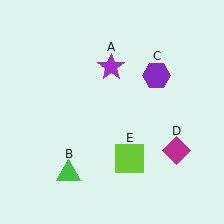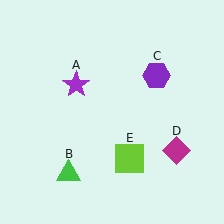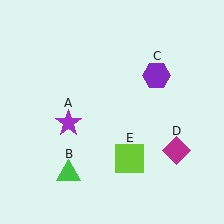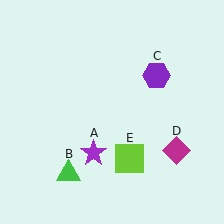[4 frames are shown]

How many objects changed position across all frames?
1 object changed position: purple star (object A).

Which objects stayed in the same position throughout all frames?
Green triangle (object B) and purple hexagon (object C) and magenta diamond (object D) and lime square (object E) remained stationary.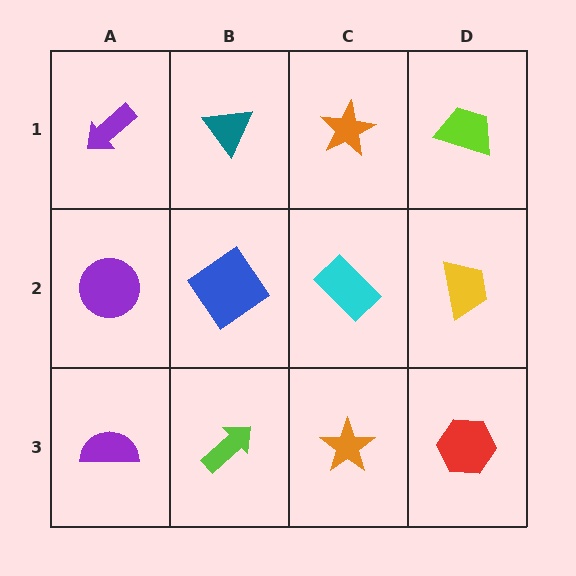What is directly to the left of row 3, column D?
An orange star.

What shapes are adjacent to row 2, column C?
An orange star (row 1, column C), an orange star (row 3, column C), a blue diamond (row 2, column B), a yellow trapezoid (row 2, column D).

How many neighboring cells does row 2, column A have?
3.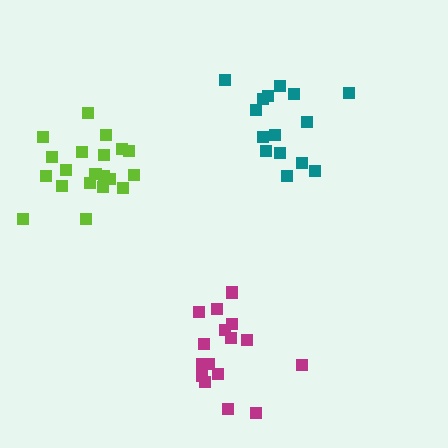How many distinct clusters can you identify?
There are 3 distinct clusters.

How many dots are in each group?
Group 1: 16 dots, Group 2: 15 dots, Group 3: 20 dots (51 total).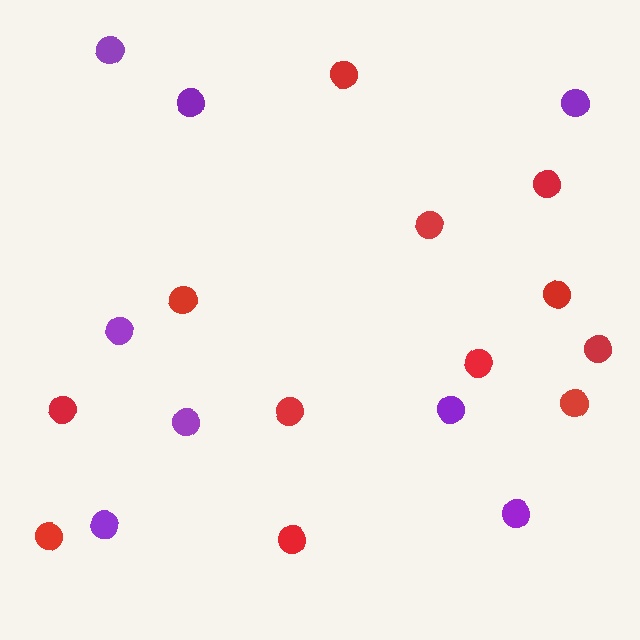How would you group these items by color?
There are 2 groups: one group of purple circles (8) and one group of red circles (12).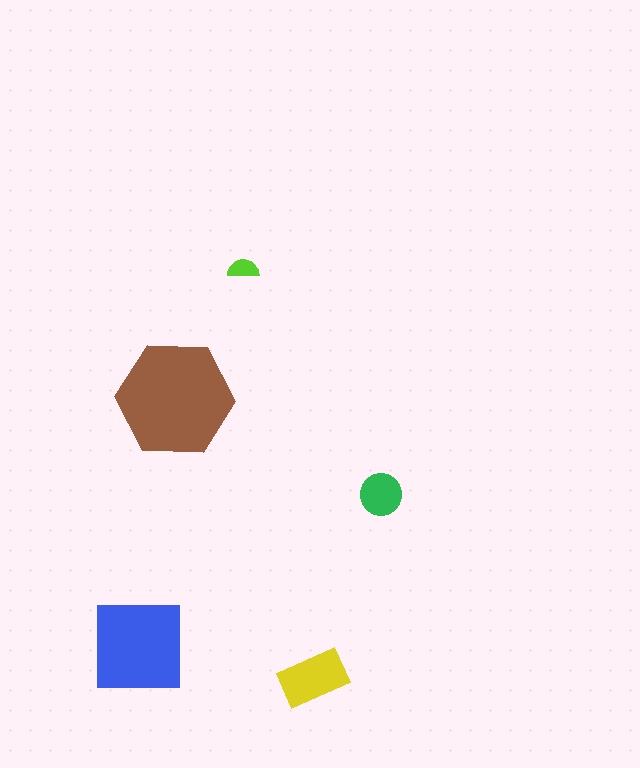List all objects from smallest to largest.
The lime semicircle, the green circle, the yellow rectangle, the blue square, the brown hexagon.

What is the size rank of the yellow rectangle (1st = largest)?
3rd.